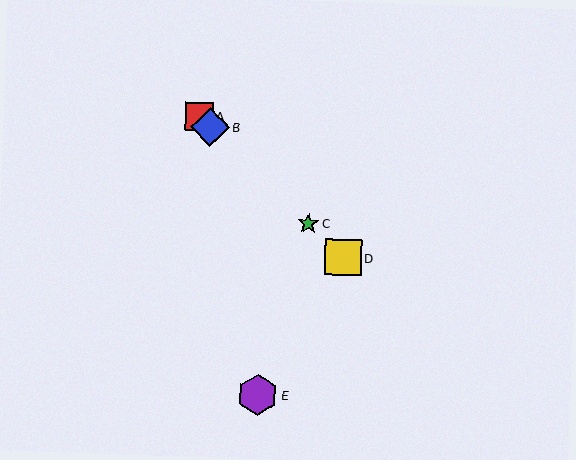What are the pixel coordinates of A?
Object A is at (199, 116).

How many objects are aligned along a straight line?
4 objects (A, B, C, D) are aligned along a straight line.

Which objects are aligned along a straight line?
Objects A, B, C, D are aligned along a straight line.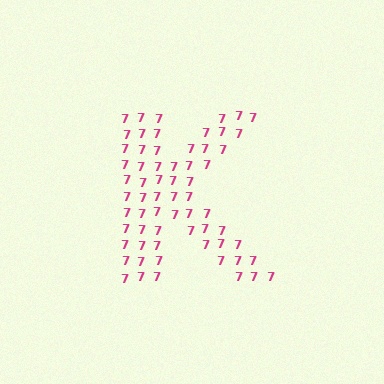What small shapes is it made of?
It is made of small digit 7's.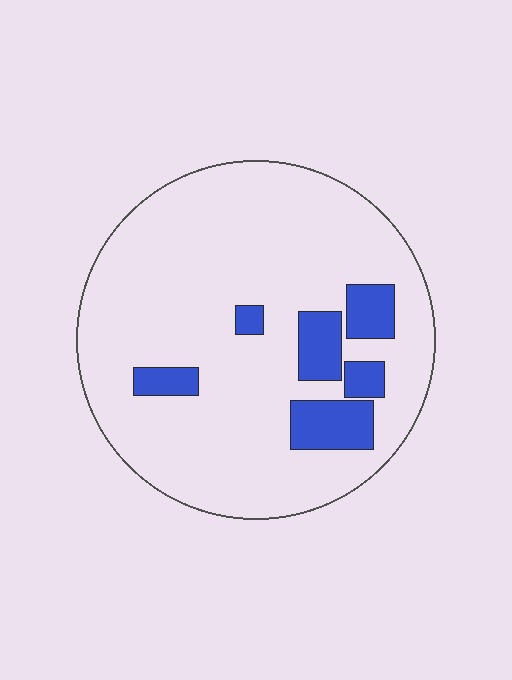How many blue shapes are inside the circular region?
6.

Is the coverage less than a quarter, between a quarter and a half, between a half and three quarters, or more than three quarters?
Less than a quarter.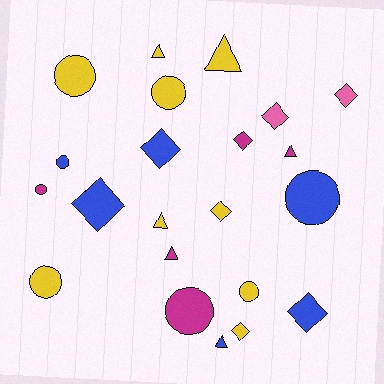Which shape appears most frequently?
Circle, with 8 objects.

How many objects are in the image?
There are 22 objects.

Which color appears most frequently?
Yellow, with 9 objects.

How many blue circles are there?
There are 2 blue circles.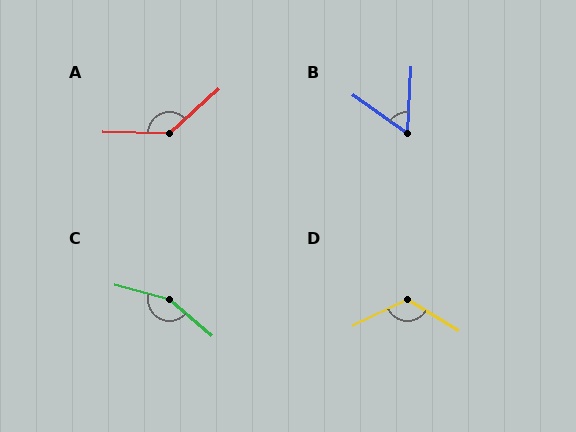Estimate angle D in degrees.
Approximately 123 degrees.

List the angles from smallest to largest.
B (57°), D (123°), A (137°), C (155°).